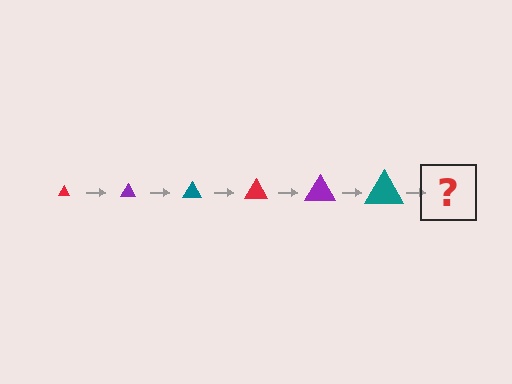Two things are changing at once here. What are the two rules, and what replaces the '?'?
The two rules are that the triangle grows larger each step and the color cycles through red, purple, and teal. The '?' should be a red triangle, larger than the previous one.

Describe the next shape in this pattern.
It should be a red triangle, larger than the previous one.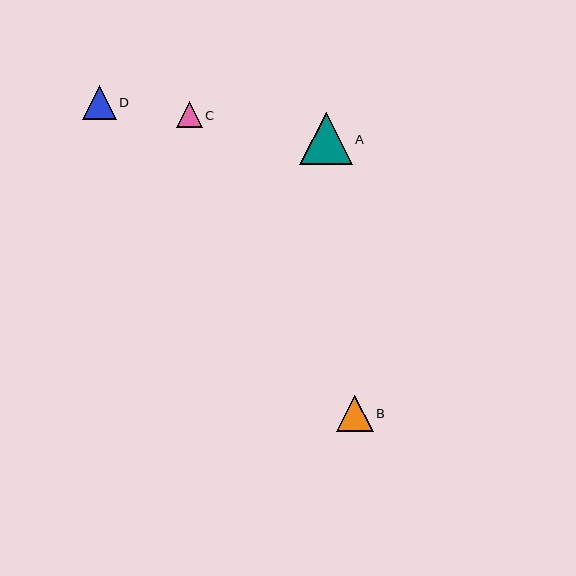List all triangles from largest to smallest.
From largest to smallest: A, B, D, C.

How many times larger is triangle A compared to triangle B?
Triangle A is approximately 1.4 times the size of triangle B.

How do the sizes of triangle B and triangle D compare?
Triangle B and triangle D are approximately the same size.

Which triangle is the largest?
Triangle A is the largest with a size of approximately 52 pixels.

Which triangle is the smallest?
Triangle C is the smallest with a size of approximately 26 pixels.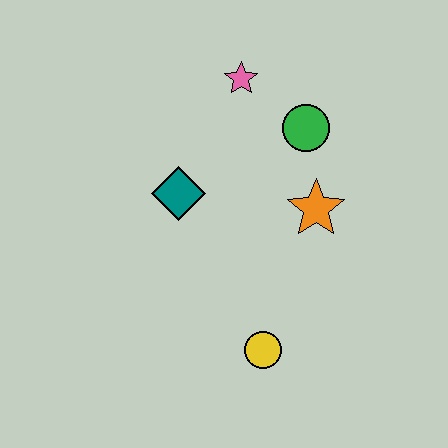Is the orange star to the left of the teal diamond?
No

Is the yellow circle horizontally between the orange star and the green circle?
No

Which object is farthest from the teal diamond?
The yellow circle is farthest from the teal diamond.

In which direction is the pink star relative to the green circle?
The pink star is to the left of the green circle.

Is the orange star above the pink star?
No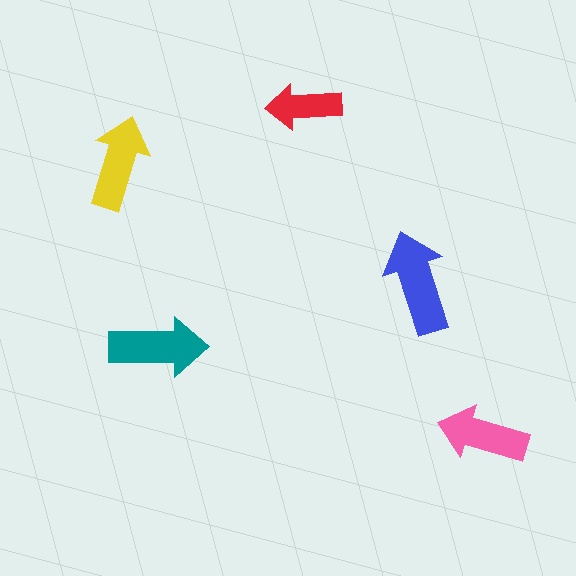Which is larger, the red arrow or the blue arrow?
The blue one.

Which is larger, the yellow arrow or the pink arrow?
The yellow one.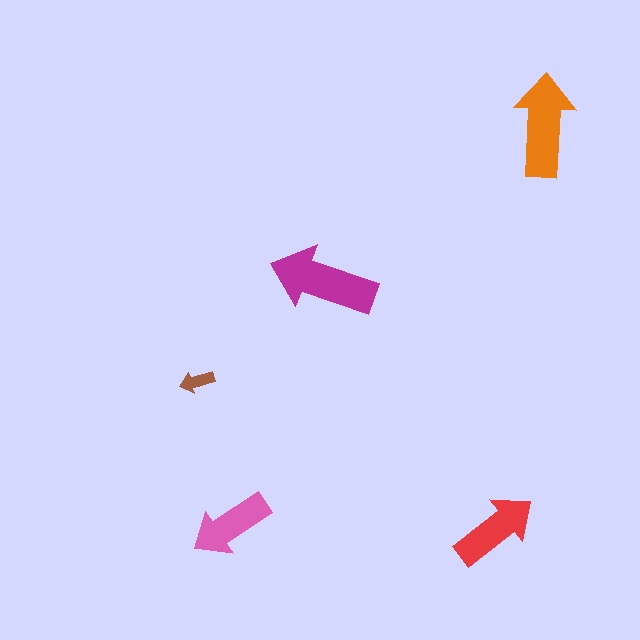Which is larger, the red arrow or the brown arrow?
The red one.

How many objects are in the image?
There are 5 objects in the image.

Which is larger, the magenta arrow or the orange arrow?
The magenta one.